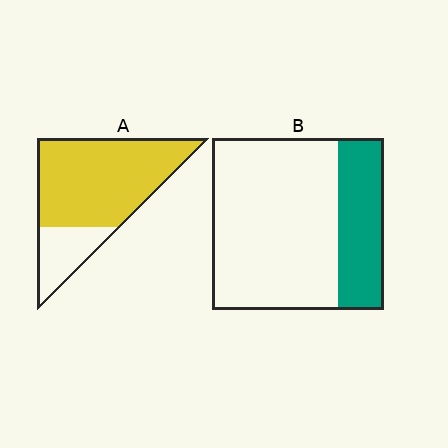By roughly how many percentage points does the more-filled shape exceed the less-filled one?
By roughly 50 percentage points (A over B).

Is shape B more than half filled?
No.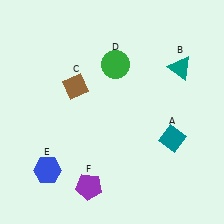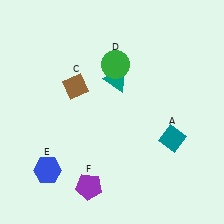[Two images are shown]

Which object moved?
The teal triangle (B) moved left.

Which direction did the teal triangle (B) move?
The teal triangle (B) moved left.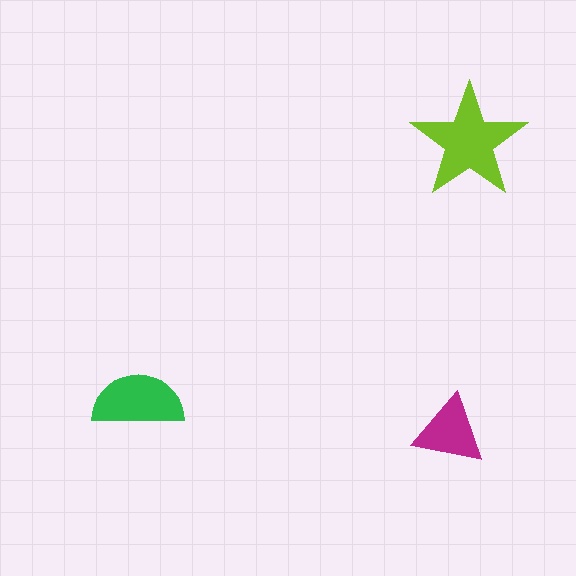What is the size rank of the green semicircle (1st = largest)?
2nd.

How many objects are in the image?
There are 3 objects in the image.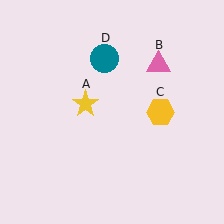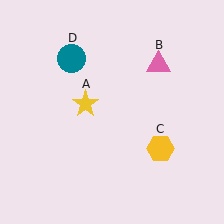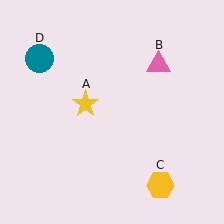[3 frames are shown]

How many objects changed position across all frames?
2 objects changed position: yellow hexagon (object C), teal circle (object D).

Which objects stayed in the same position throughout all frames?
Yellow star (object A) and pink triangle (object B) remained stationary.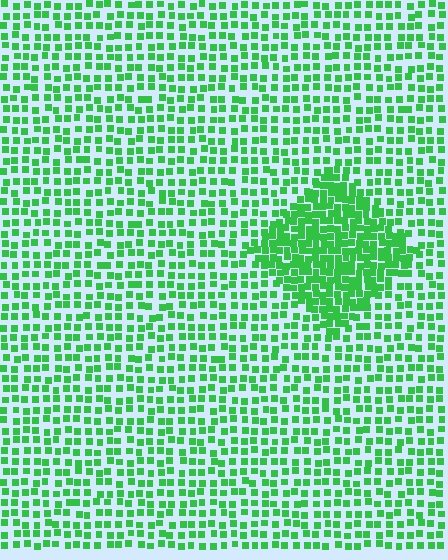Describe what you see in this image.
The image contains small green elements arranged at two different densities. A diamond-shaped region is visible where the elements are more densely packed than the surrounding area.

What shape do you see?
I see a diamond.